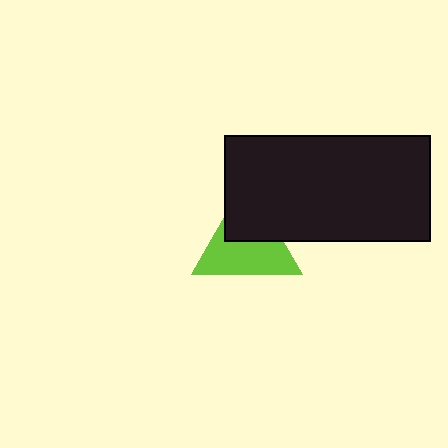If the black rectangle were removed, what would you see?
You would see the complete lime triangle.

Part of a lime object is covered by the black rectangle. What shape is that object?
It is a triangle.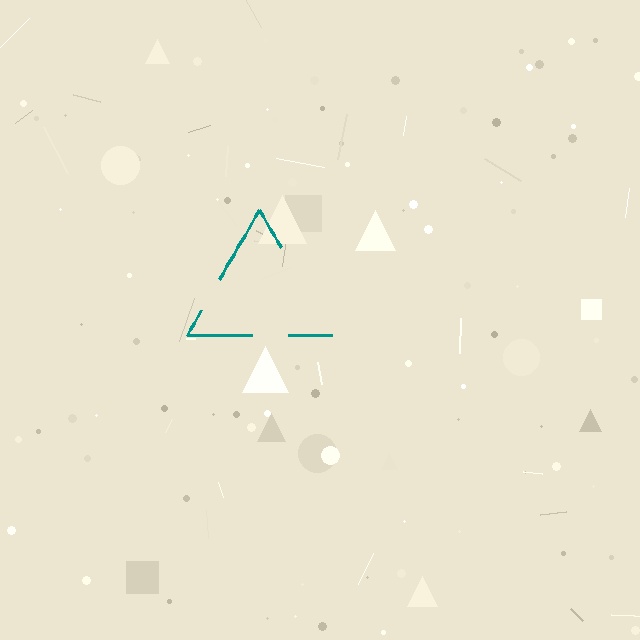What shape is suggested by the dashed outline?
The dashed outline suggests a triangle.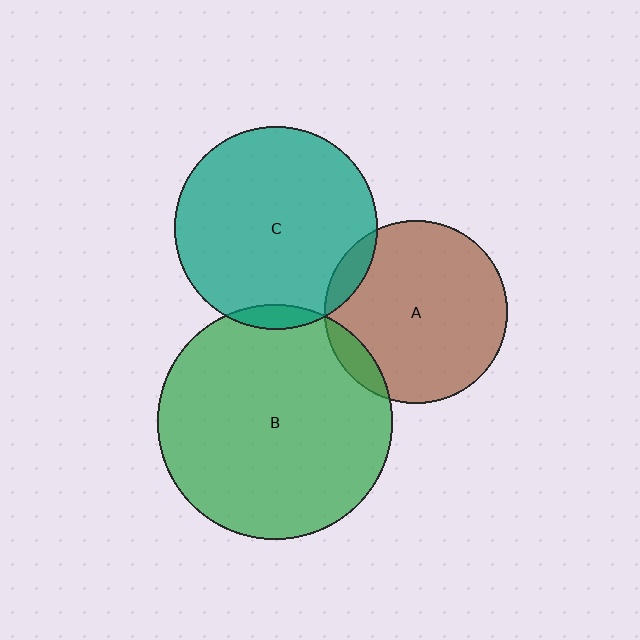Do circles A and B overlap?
Yes.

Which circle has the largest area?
Circle B (green).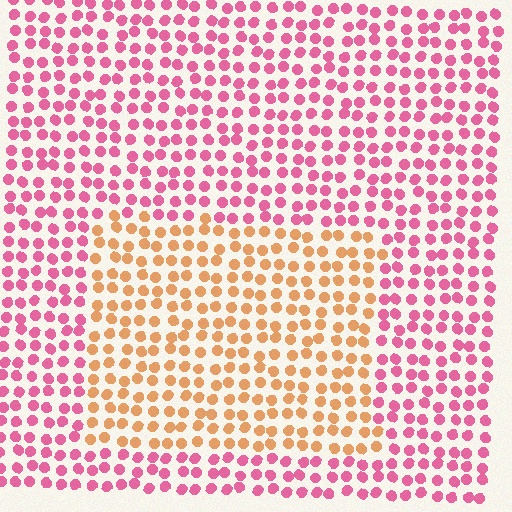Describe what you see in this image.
The image is filled with small pink elements in a uniform arrangement. A rectangle-shaped region is visible where the elements are tinted to a slightly different hue, forming a subtle color boundary.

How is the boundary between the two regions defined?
The boundary is defined purely by a slight shift in hue (about 54 degrees). Spacing, size, and orientation are identical on both sides.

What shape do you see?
I see a rectangle.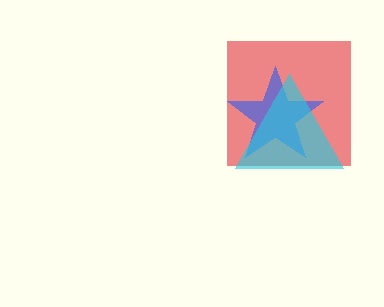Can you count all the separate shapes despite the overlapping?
Yes, there are 3 separate shapes.